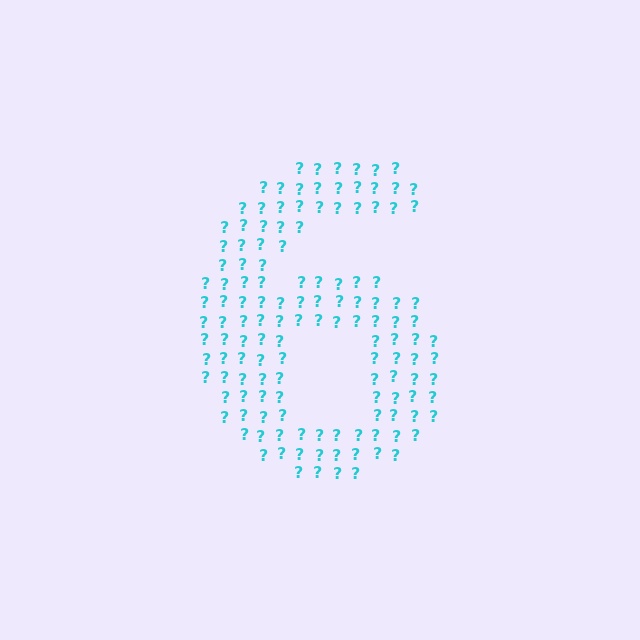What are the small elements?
The small elements are question marks.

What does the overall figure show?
The overall figure shows the digit 6.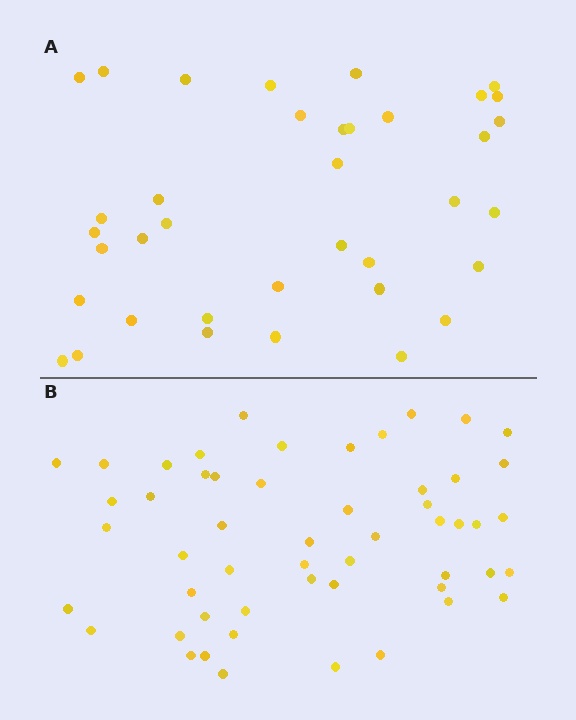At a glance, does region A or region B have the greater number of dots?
Region B (the bottom region) has more dots.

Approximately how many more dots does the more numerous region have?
Region B has approximately 15 more dots than region A.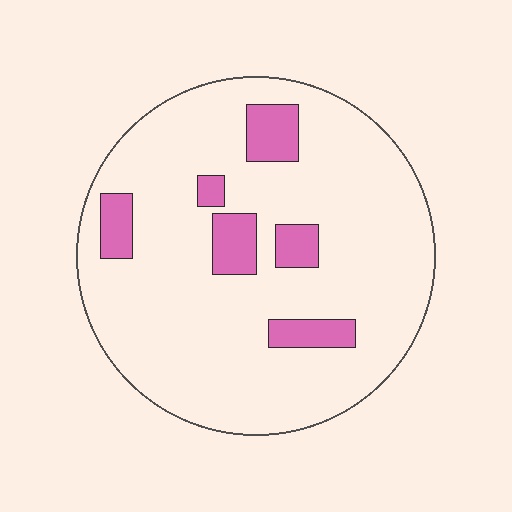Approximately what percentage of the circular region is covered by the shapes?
Approximately 15%.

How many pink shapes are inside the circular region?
6.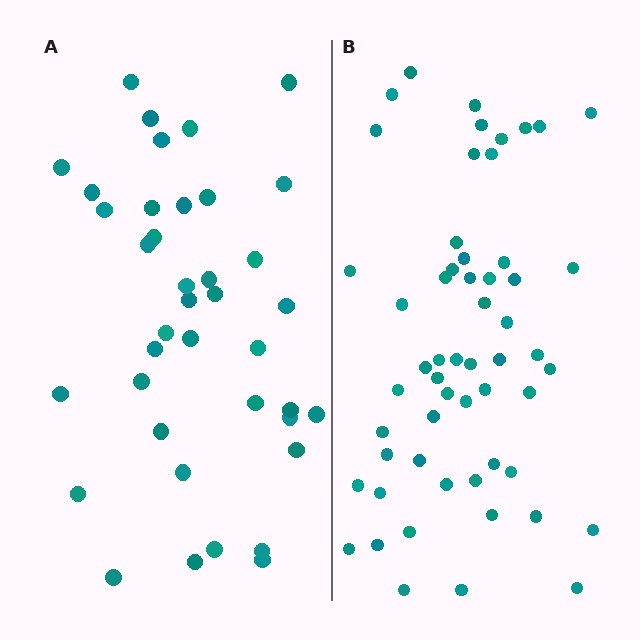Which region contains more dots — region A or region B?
Region B (the right region) has more dots.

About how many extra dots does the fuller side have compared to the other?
Region B has approximately 15 more dots than region A.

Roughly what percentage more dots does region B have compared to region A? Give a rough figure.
About 45% more.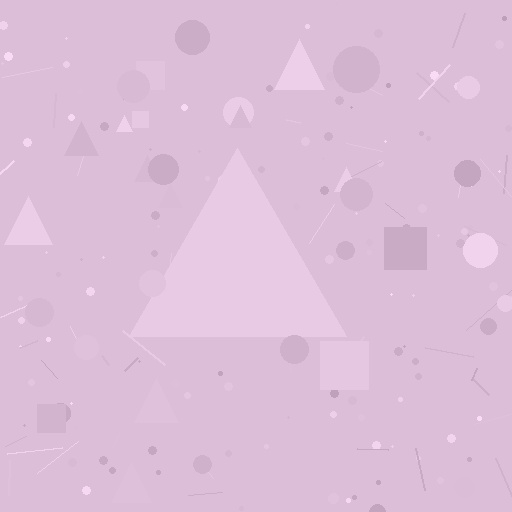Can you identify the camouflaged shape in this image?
The camouflaged shape is a triangle.